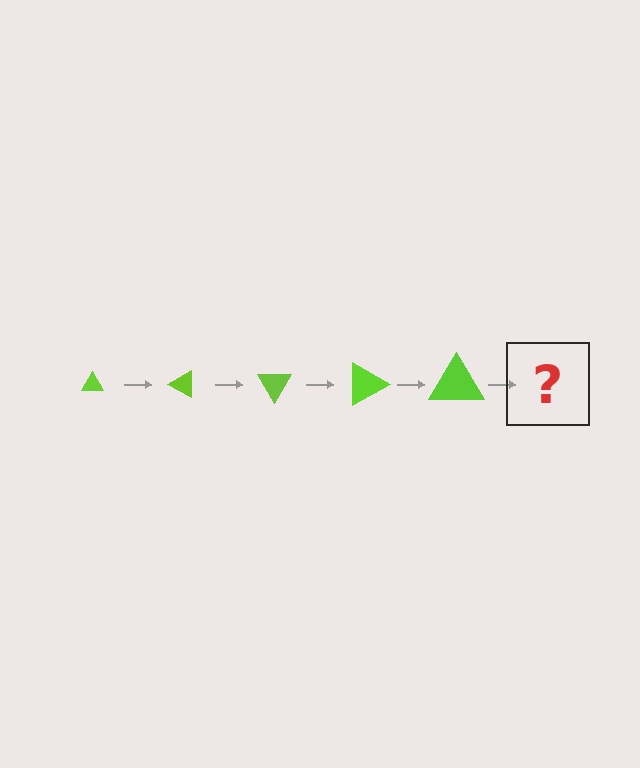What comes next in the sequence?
The next element should be a triangle, larger than the previous one and rotated 150 degrees from the start.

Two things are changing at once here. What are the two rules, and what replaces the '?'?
The two rules are that the triangle grows larger each step and it rotates 30 degrees each step. The '?' should be a triangle, larger than the previous one and rotated 150 degrees from the start.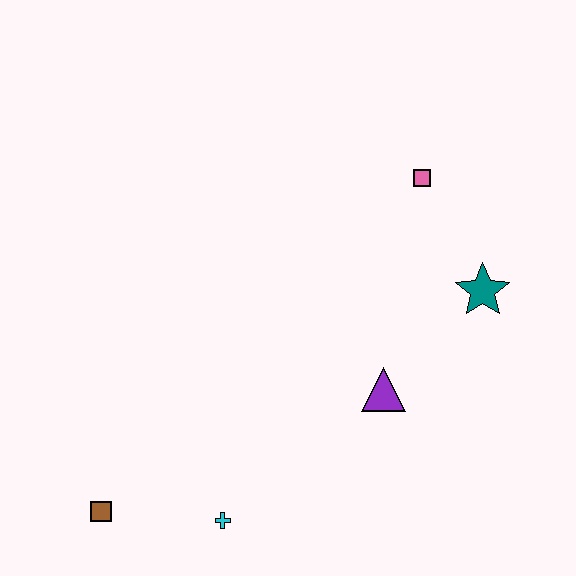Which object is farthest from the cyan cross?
The pink square is farthest from the cyan cross.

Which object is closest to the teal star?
The pink square is closest to the teal star.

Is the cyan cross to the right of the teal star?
No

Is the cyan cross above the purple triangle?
No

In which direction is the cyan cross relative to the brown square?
The cyan cross is to the right of the brown square.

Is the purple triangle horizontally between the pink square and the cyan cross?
Yes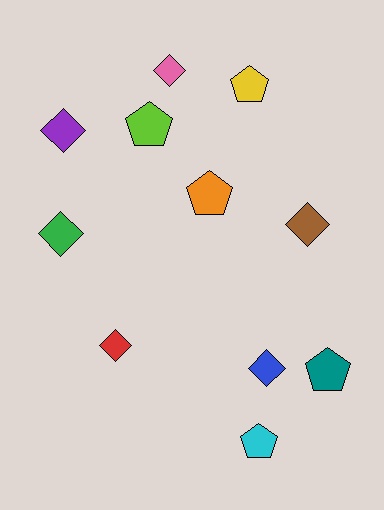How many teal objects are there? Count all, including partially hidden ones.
There is 1 teal object.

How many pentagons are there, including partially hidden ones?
There are 5 pentagons.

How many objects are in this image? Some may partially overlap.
There are 11 objects.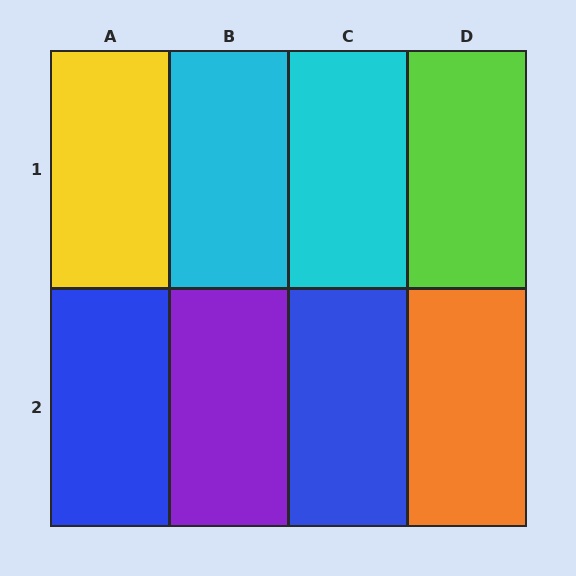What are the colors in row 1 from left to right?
Yellow, cyan, cyan, lime.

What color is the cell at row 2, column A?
Blue.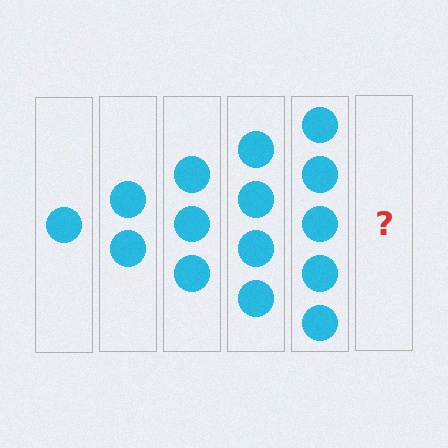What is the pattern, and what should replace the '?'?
The pattern is that each step adds one more circle. The '?' should be 6 circles.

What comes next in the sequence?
The next element should be 6 circles.